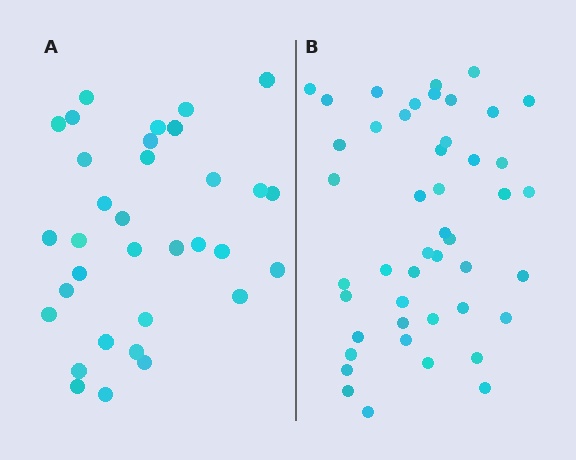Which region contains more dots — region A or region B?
Region B (the right region) has more dots.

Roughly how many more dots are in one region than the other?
Region B has approximately 15 more dots than region A.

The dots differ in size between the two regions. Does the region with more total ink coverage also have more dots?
No. Region A has more total ink coverage because its dots are larger, but region B actually contains more individual dots. Total area can be misleading — the number of items is what matters here.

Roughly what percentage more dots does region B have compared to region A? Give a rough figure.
About 40% more.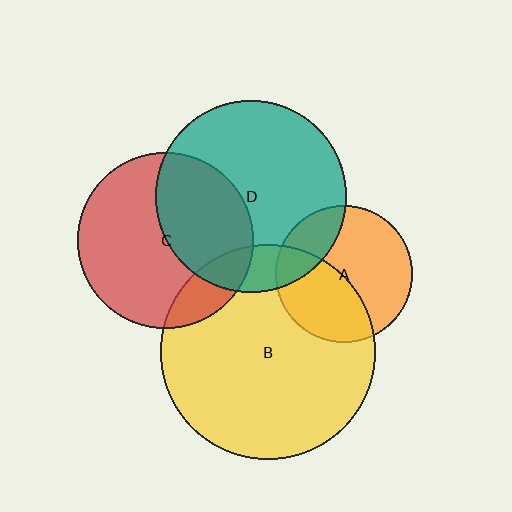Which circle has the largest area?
Circle B (yellow).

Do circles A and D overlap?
Yes.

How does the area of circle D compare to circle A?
Approximately 1.9 times.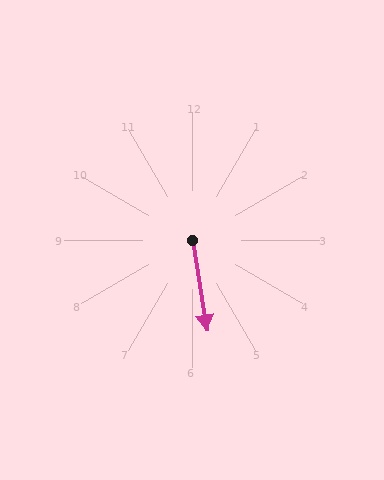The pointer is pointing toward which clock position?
Roughly 6 o'clock.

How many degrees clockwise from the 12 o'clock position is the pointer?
Approximately 171 degrees.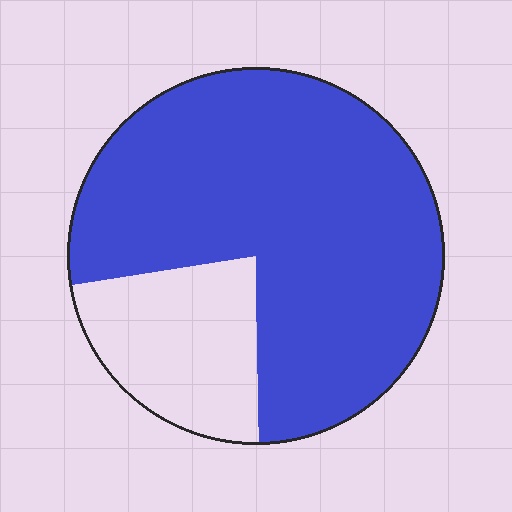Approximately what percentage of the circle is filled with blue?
Approximately 75%.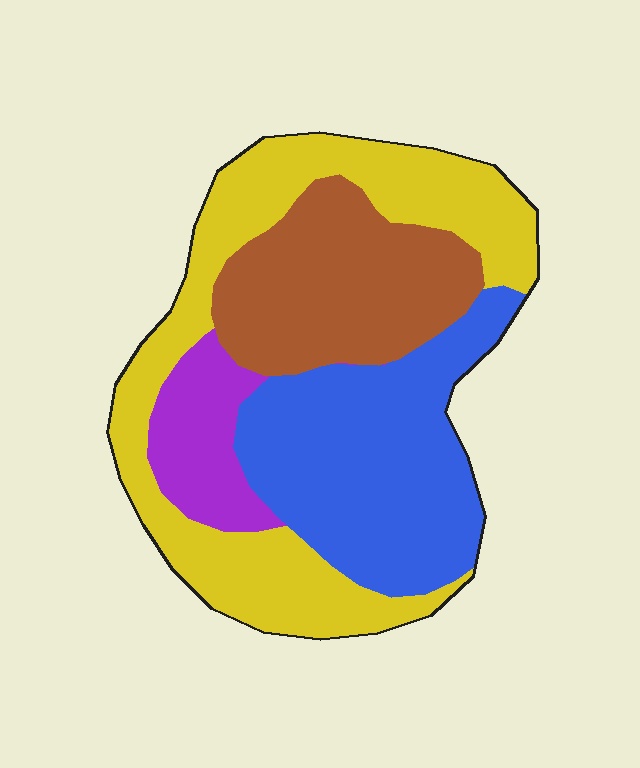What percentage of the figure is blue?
Blue covers 31% of the figure.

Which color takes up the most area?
Yellow, at roughly 35%.